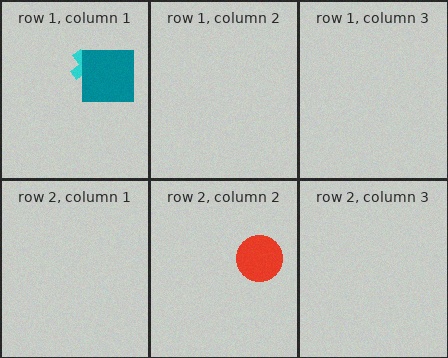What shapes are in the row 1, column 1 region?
The cyan cross, the teal square.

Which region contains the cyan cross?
The row 1, column 1 region.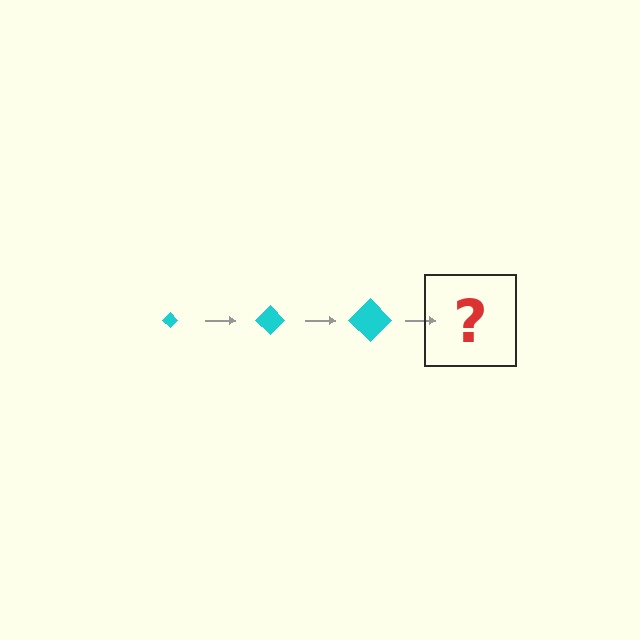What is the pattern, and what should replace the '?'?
The pattern is that the diamond gets progressively larger each step. The '?' should be a cyan diamond, larger than the previous one.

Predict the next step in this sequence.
The next step is a cyan diamond, larger than the previous one.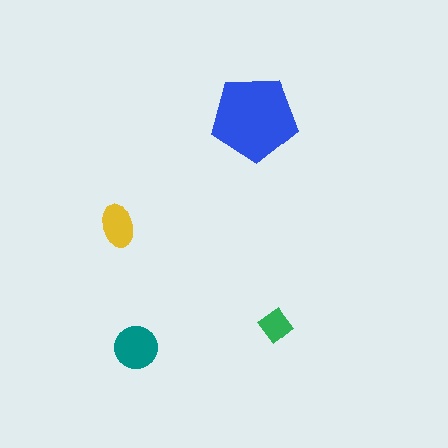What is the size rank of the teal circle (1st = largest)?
2nd.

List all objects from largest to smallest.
The blue pentagon, the teal circle, the yellow ellipse, the green diamond.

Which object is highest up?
The blue pentagon is topmost.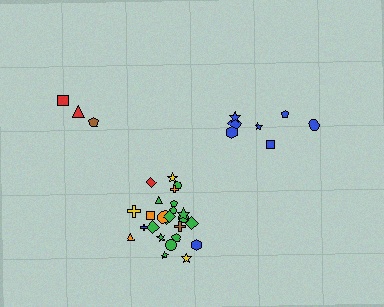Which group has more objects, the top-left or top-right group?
The top-right group.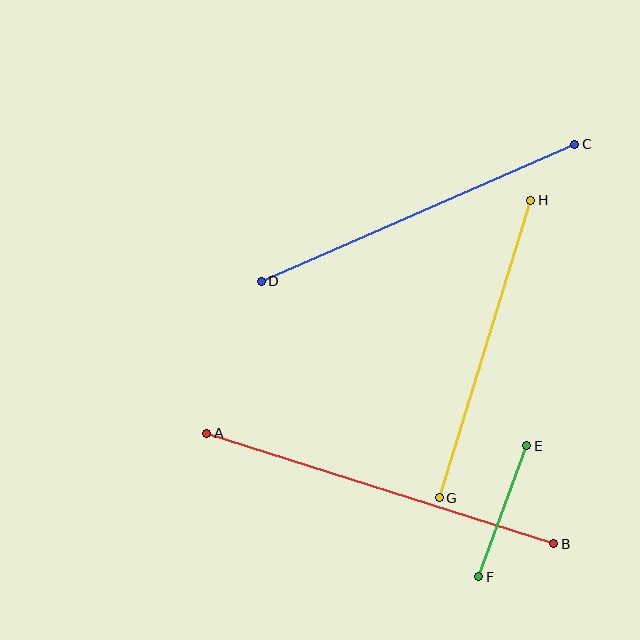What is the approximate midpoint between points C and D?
The midpoint is at approximately (418, 213) pixels.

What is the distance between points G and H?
The distance is approximately 311 pixels.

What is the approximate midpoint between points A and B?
The midpoint is at approximately (380, 488) pixels.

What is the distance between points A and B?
The distance is approximately 364 pixels.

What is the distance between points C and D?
The distance is approximately 342 pixels.